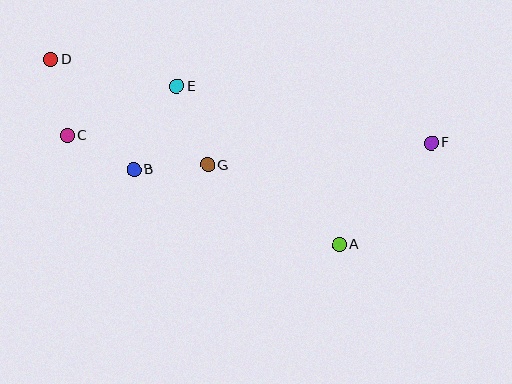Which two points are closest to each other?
Points B and G are closest to each other.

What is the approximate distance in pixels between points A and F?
The distance between A and F is approximately 137 pixels.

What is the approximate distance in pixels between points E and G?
The distance between E and G is approximately 84 pixels.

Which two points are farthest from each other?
Points D and F are farthest from each other.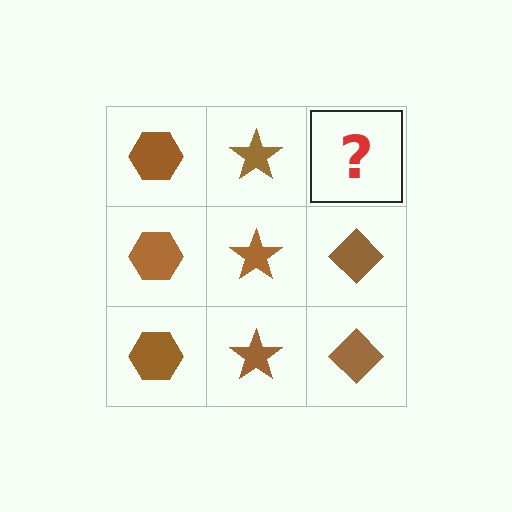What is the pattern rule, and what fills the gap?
The rule is that each column has a consistent shape. The gap should be filled with a brown diamond.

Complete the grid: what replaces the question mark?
The question mark should be replaced with a brown diamond.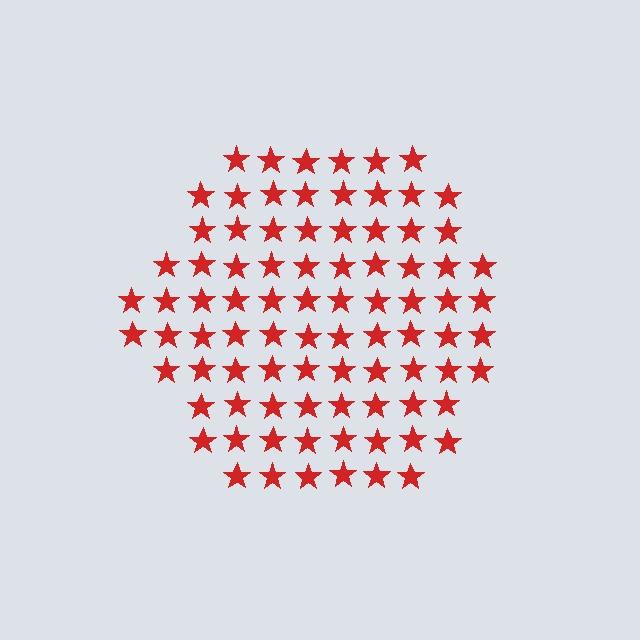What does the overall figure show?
The overall figure shows a hexagon.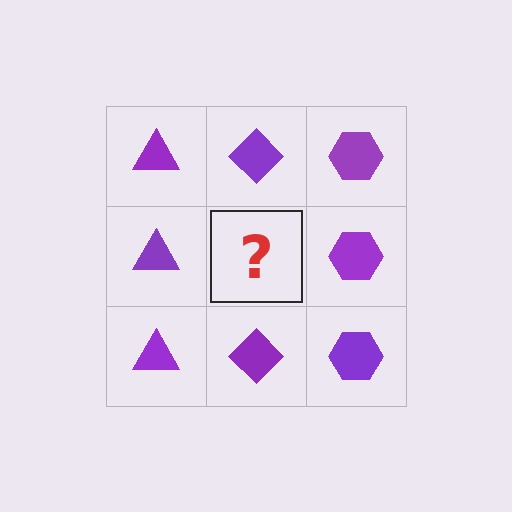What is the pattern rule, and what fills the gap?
The rule is that each column has a consistent shape. The gap should be filled with a purple diamond.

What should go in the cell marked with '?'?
The missing cell should contain a purple diamond.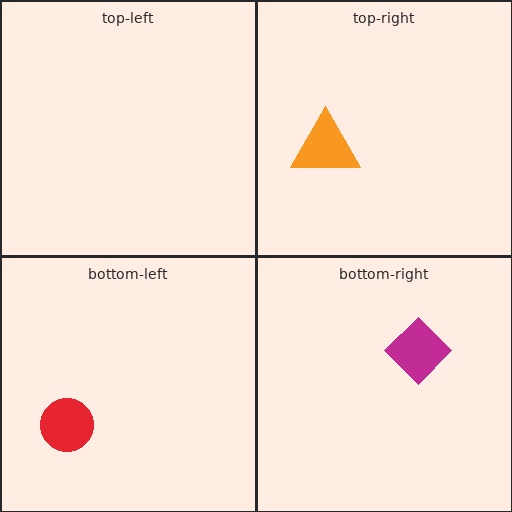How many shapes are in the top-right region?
1.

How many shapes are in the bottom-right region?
1.